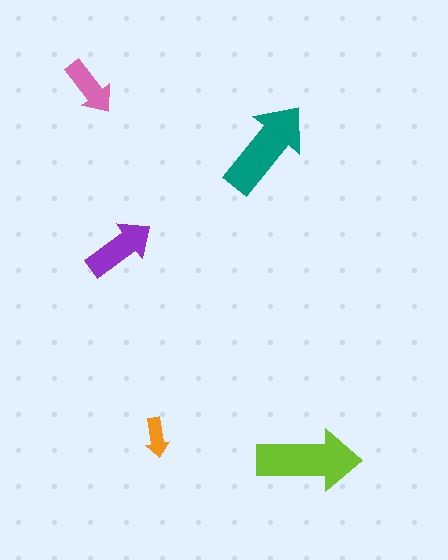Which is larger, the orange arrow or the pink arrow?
The pink one.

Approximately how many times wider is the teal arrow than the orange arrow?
About 2.5 times wider.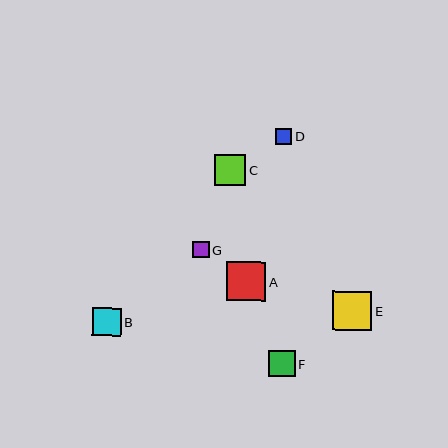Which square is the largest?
Square A is the largest with a size of approximately 40 pixels.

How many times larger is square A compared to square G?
Square A is approximately 2.4 times the size of square G.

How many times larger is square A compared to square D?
Square A is approximately 2.4 times the size of square D.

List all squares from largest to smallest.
From largest to smallest: A, E, C, B, F, D, G.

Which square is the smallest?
Square G is the smallest with a size of approximately 16 pixels.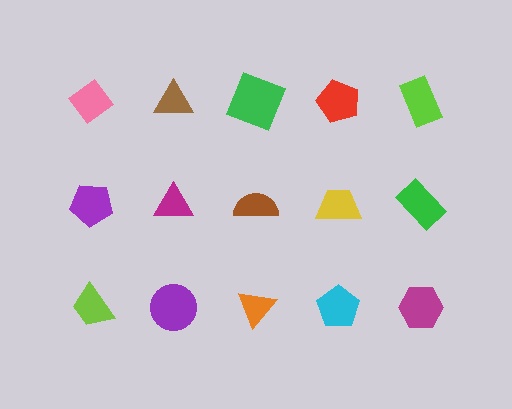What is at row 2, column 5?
A green rectangle.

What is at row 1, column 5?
A lime rectangle.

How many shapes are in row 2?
5 shapes.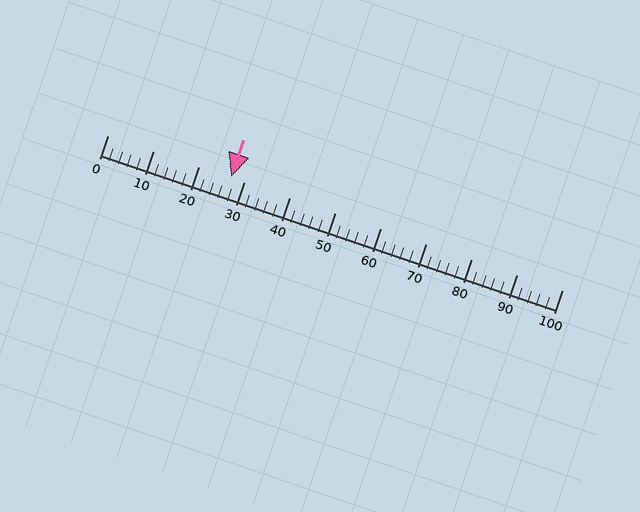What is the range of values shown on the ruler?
The ruler shows values from 0 to 100.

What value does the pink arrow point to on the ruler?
The pink arrow points to approximately 27.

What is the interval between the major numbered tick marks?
The major tick marks are spaced 10 units apart.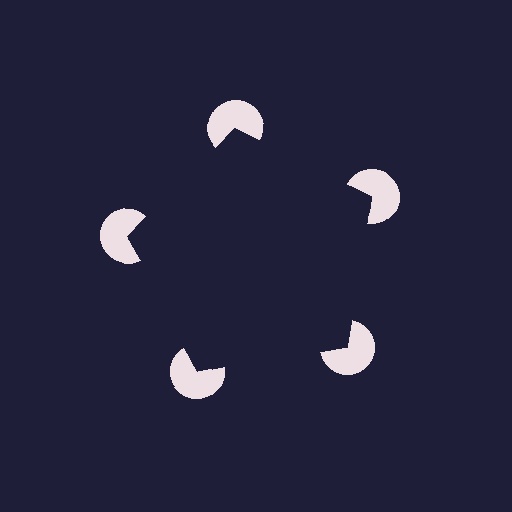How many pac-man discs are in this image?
There are 5 — one at each vertex of the illusory pentagon.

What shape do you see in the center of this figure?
An illusory pentagon — its edges are inferred from the aligned wedge cuts in the pac-man discs, not physically drawn.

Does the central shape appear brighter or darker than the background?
It typically appears slightly darker than the background, even though no actual brightness change is drawn.